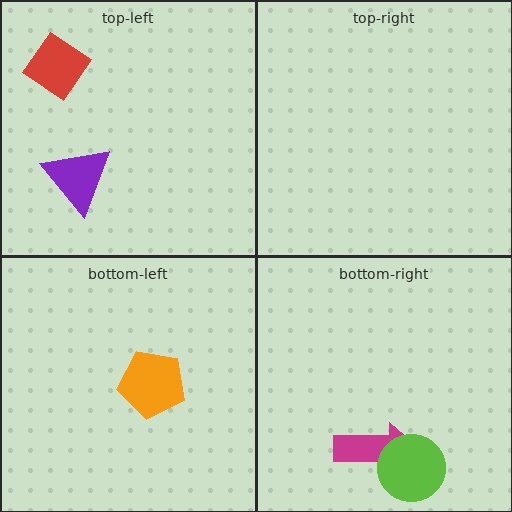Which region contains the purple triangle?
The top-left region.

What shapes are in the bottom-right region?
The magenta arrow, the lime circle.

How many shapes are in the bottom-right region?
2.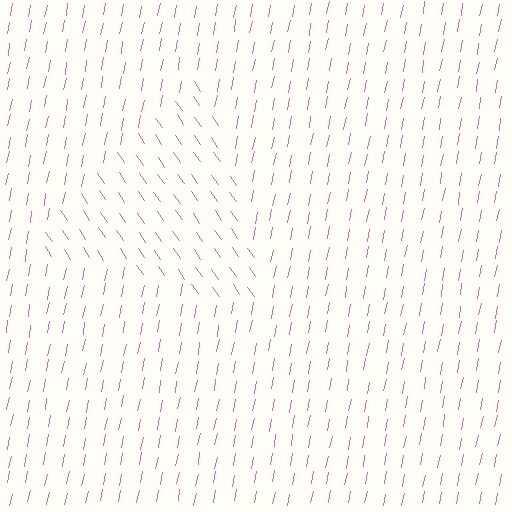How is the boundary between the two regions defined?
The boundary is defined purely by a change in line orientation (approximately 45 degrees difference). All lines are the same color and thickness.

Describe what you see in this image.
The image is filled with small pink line segments. A triangle region in the image has lines oriented differently from the surrounding lines, creating a visible texture boundary.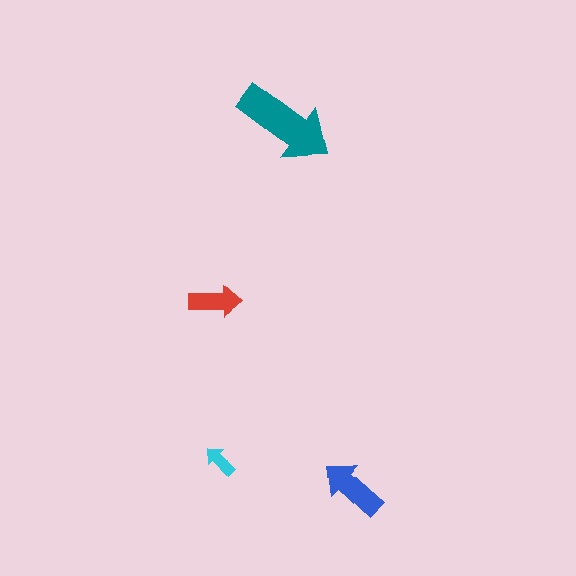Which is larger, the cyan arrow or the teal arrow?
The teal one.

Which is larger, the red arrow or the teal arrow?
The teal one.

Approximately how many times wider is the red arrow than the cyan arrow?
About 1.5 times wider.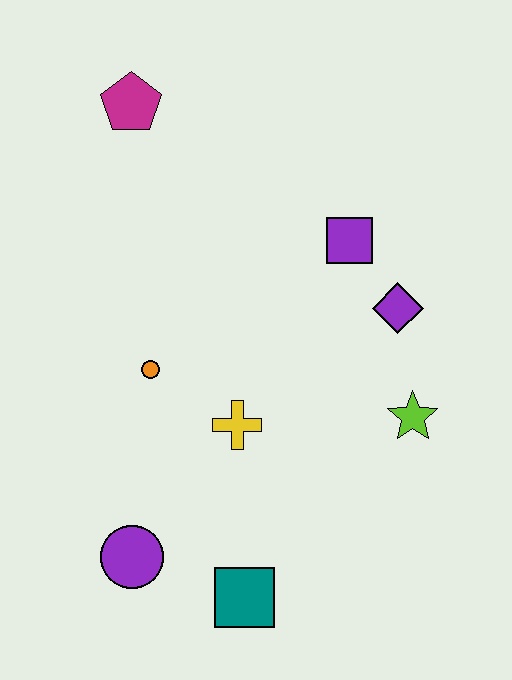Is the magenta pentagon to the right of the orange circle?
No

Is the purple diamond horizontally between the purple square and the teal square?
No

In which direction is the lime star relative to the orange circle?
The lime star is to the right of the orange circle.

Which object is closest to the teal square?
The purple circle is closest to the teal square.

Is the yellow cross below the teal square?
No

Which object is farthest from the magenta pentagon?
The teal square is farthest from the magenta pentagon.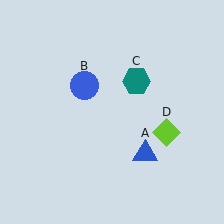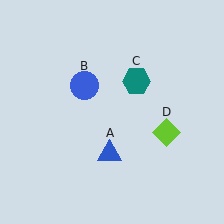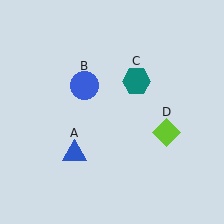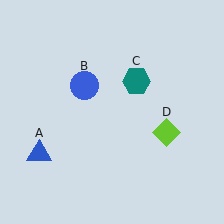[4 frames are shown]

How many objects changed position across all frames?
1 object changed position: blue triangle (object A).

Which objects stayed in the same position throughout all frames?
Blue circle (object B) and teal hexagon (object C) and lime diamond (object D) remained stationary.